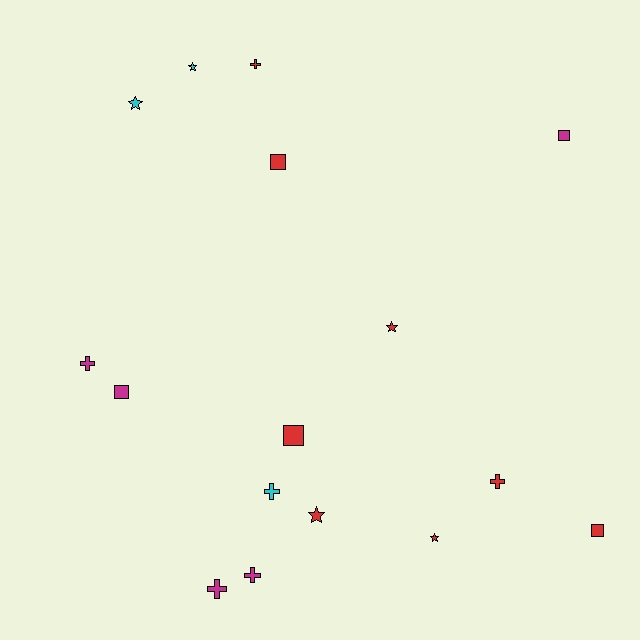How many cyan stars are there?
There are 2 cyan stars.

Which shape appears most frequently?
Cross, with 6 objects.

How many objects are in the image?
There are 16 objects.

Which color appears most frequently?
Red, with 8 objects.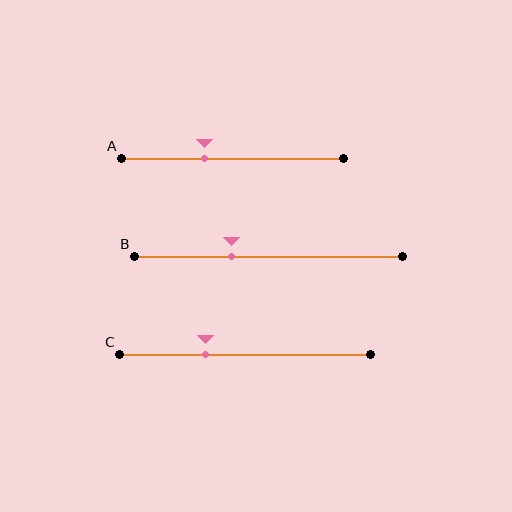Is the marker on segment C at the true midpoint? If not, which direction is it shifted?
No, the marker on segment C is shifted to the left by about 16% of the segment length.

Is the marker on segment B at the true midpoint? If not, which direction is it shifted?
No, the marker on segment B is shifted to the left by about 14% of the segment length.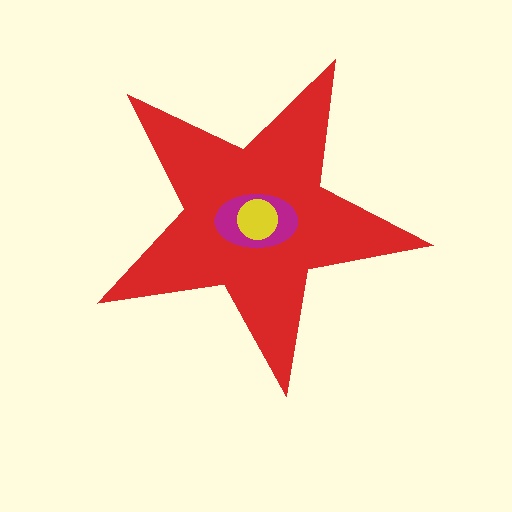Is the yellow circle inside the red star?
Yes.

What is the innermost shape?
The yellow circle.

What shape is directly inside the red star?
The magenta ellipse.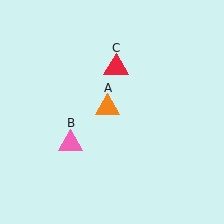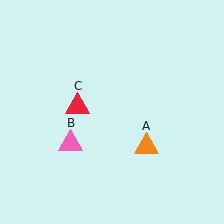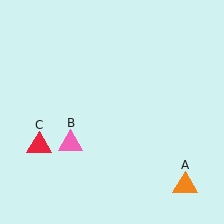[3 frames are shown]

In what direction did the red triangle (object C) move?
The red triangle (object C) moved down and to the left.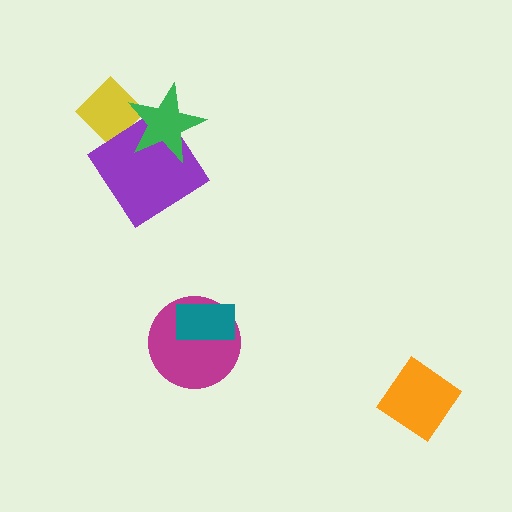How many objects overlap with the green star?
2 objects overlap with the green star.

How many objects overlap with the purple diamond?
2 objects overlap with the purple diamond.